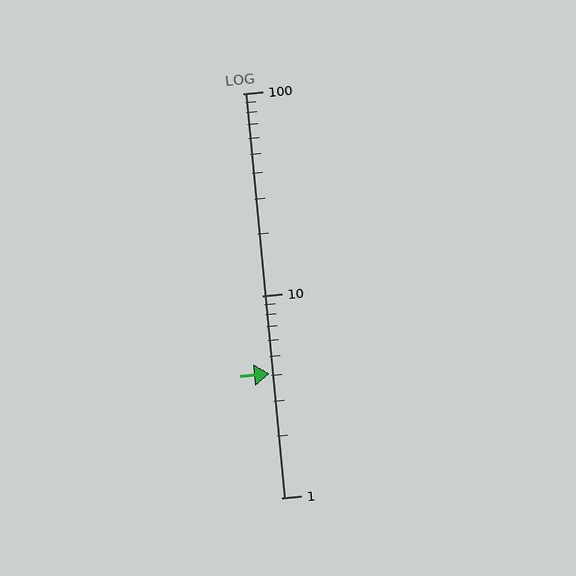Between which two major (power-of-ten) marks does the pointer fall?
The pointer is between 1 and 10.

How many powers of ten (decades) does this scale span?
The scale spans 2 decades, from 1 to 100.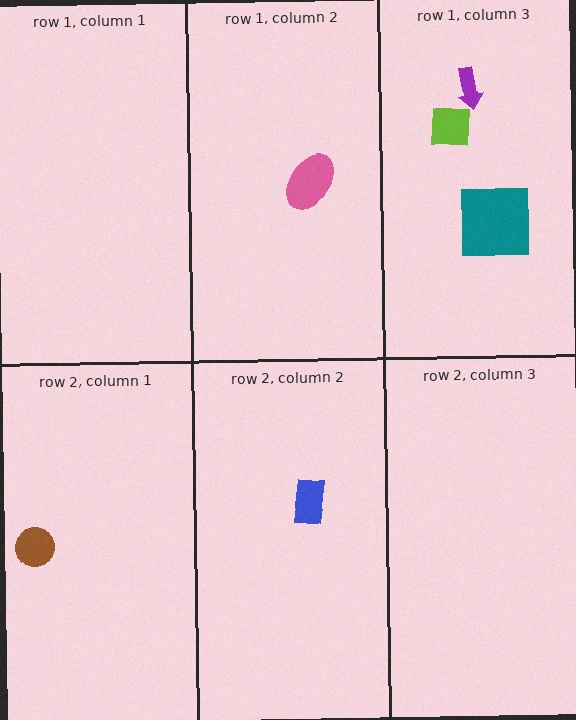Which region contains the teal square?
The row 1, column 3 region.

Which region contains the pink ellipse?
The row 1, column 2 region.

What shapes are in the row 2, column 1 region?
The brown circle.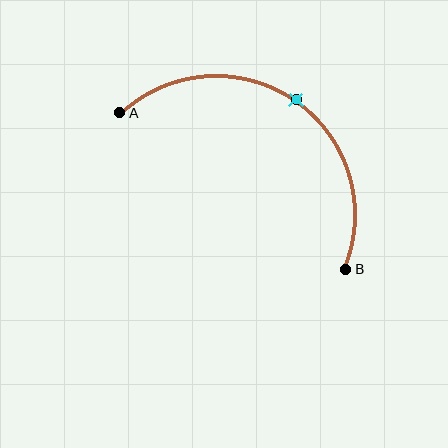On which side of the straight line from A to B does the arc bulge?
The arc bulges above and to the right of the straight line connecting A and B.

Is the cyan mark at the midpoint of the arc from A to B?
Yes. The cyan mark lies on the arc at equal arc-length from both A and B — it is the arc midpoint.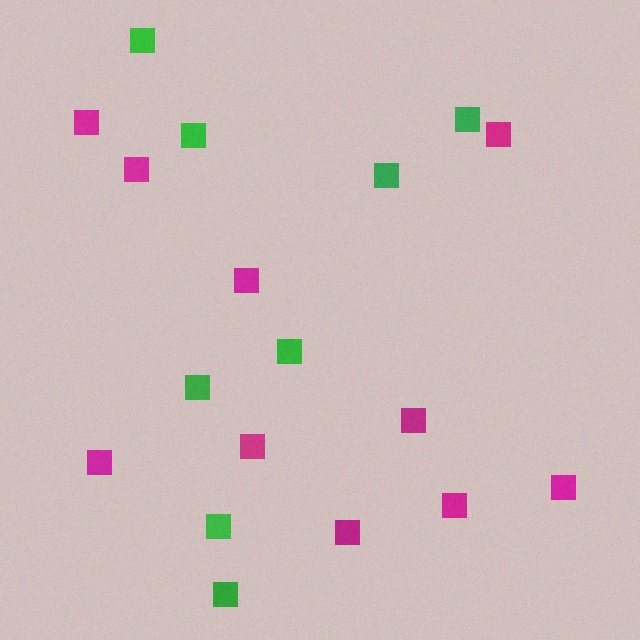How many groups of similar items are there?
There are 2 groups: one group of green squares (8) and one group of magenta squares (10).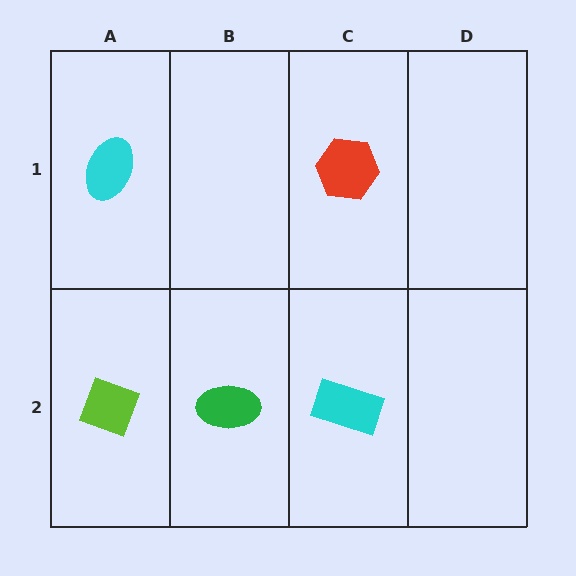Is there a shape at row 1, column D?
No, that cell is empty.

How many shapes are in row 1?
2 shapes.